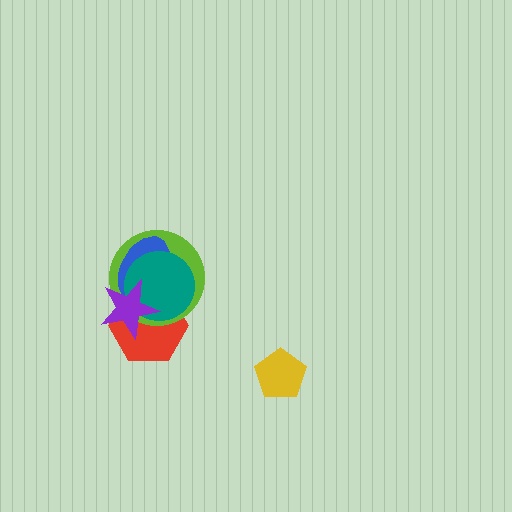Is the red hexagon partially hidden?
Yes, it is partially covered by another shape.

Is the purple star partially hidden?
No, no other shape covers it.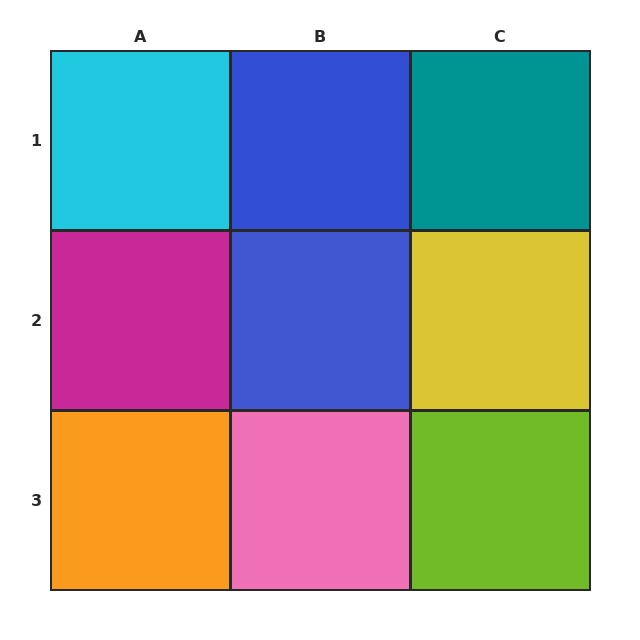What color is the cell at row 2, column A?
Magenta.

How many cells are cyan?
1 cell is cyan.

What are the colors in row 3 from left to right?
Orange, pink, lime.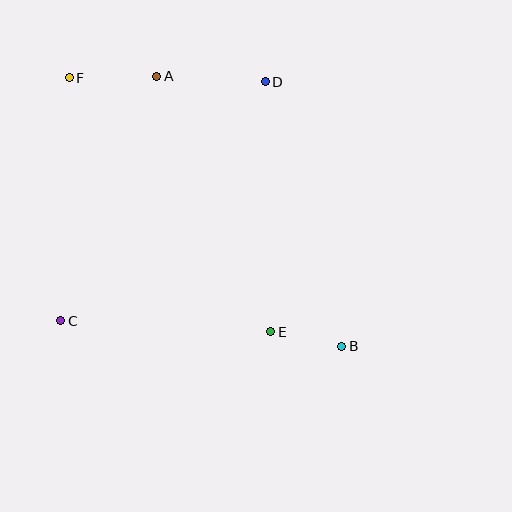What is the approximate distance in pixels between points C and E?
The distance between C and E is approximately 211 pixels.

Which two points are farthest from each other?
Points B and F are farthest from each other.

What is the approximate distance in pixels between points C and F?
The distance between C and F is approximately 243 pixels.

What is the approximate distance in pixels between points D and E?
The distance between D and E is approximately 250 pixels.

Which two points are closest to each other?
Points B and E are closest to each other.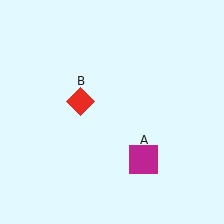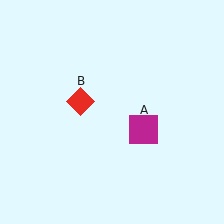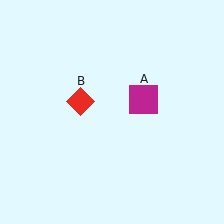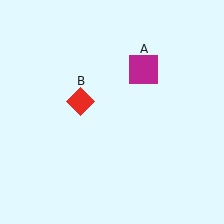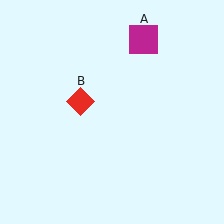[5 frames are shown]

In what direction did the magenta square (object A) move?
The magenta square (object A) moved up.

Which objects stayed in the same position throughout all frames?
Red diamond (object B) remained stationary.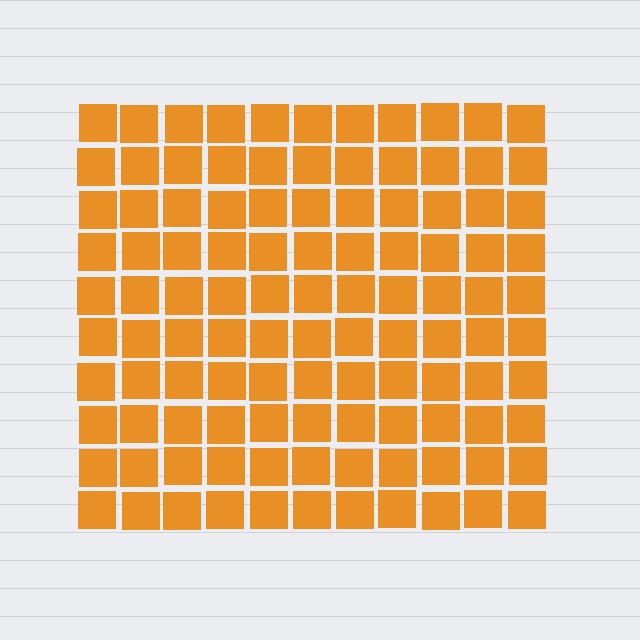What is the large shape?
The large shape is a square.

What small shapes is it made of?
It is made of small squares.